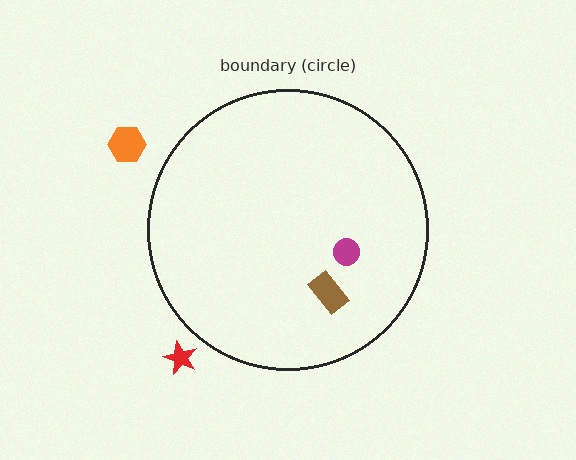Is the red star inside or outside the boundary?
Outside.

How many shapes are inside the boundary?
2 inside, 2 outside.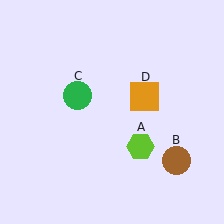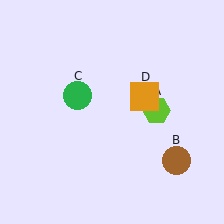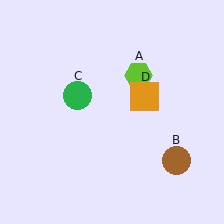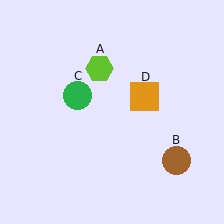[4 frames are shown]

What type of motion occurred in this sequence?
The lime hexagon (object A) rotated counterclockwise around the center of the scene.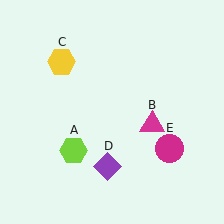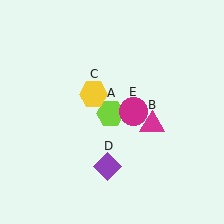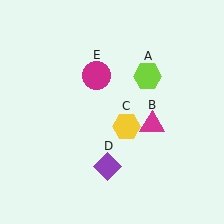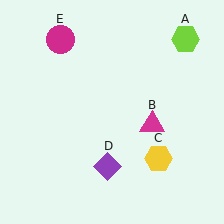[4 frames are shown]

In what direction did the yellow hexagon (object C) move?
The yellow hexagon (object C) moved down and to the right.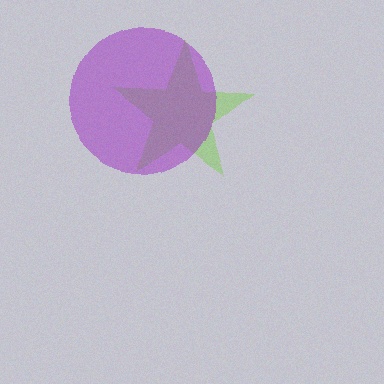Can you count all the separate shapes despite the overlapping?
Yes, there are 2 separate shapes.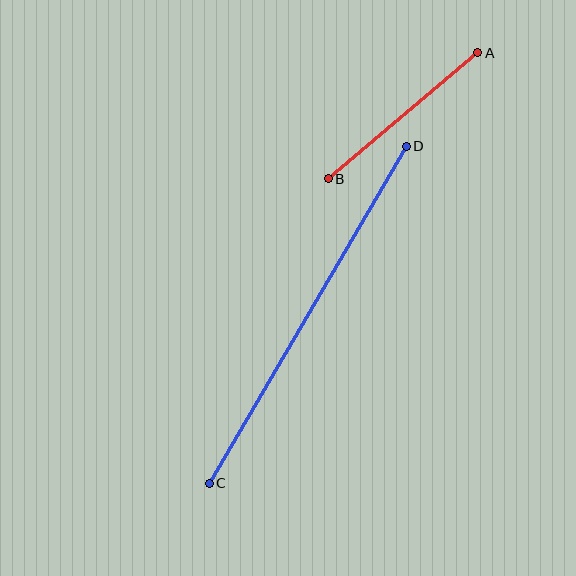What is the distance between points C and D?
The distance is approximately 390 pixels.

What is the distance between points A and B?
The distance is approximately 195 pixels.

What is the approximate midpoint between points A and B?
The midpoint is at approximately (403, 116) pixels.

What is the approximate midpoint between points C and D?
The midpoint is at approximately (308, 315) pixels.